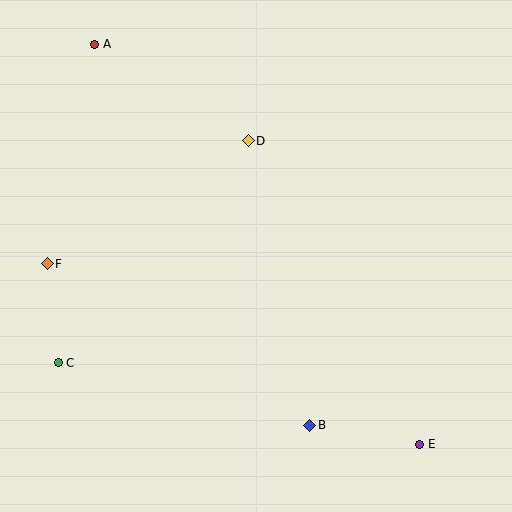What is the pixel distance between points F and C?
The distance between F and C is 100 pixels.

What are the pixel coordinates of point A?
Point A is at (95, 44).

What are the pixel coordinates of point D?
Point D is at (248, 141).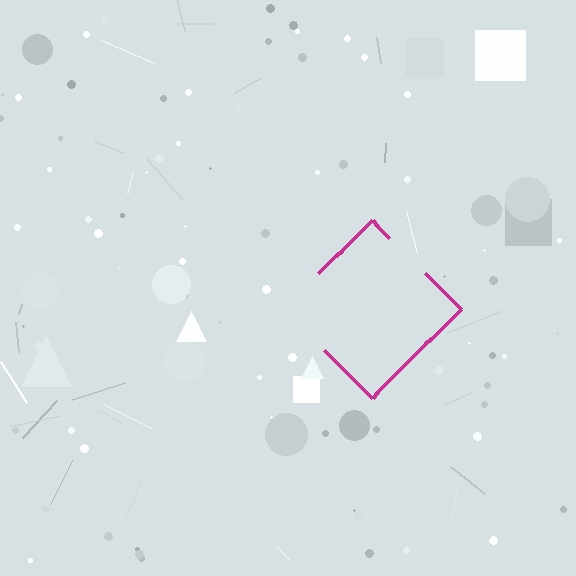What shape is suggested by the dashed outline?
The dashed outline suggests a diamond.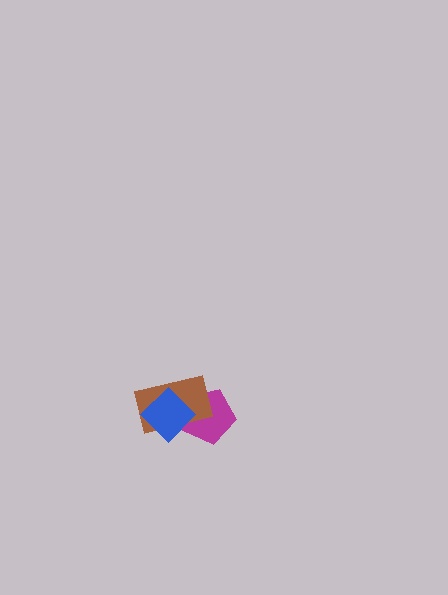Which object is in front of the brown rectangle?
The blue diamond is in front of the brown rectangle.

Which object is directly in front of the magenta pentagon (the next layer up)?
The brown rectangle is directly in front of the magenta pentagon.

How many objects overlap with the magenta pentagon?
2 objects overlap with the magenta pentagon.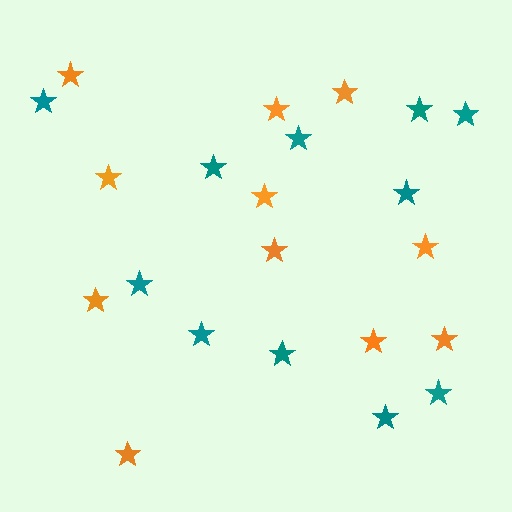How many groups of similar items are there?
There are 2 groups: one group of orange stars (11) and one group of teal stars (11).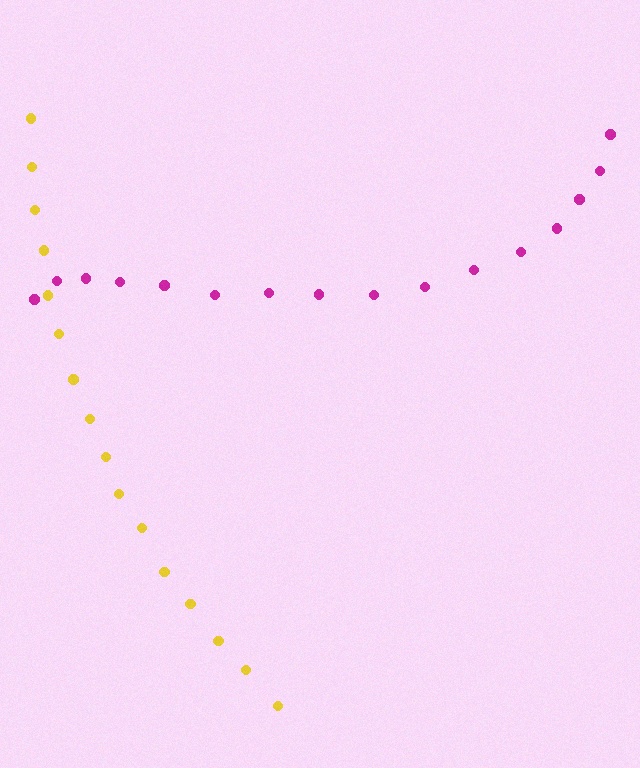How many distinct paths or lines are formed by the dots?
There are 2 distinct paths.